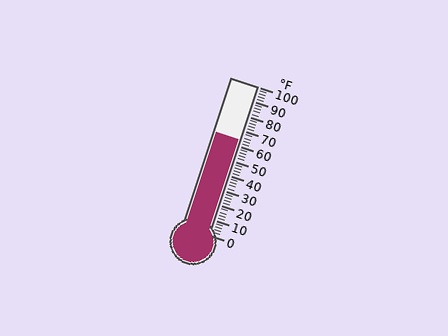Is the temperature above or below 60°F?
The temperature is above 60°F.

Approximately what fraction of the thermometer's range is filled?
The thermometer is filled to approximately 65% of its range.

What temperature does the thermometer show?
The thermometer shows approximately 64°F.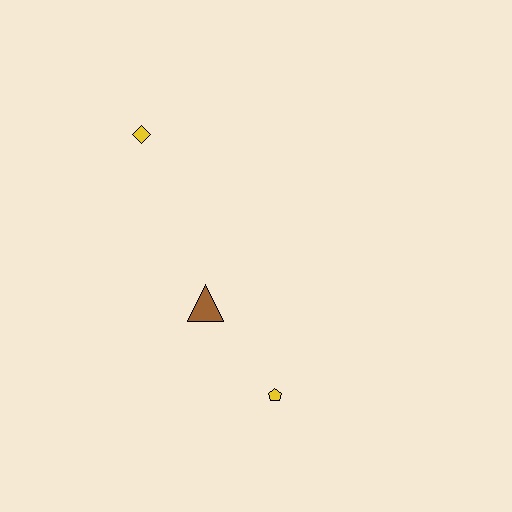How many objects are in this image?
There are 3 objects.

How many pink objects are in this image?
There are no pink objects.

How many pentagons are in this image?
There is 1 pentagon.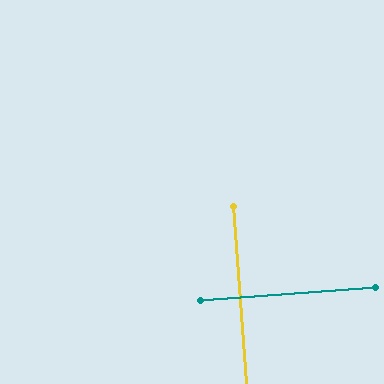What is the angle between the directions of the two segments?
Approximately 90 degrees.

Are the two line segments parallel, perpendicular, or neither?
Perpendicular — they meet at approximately 90°.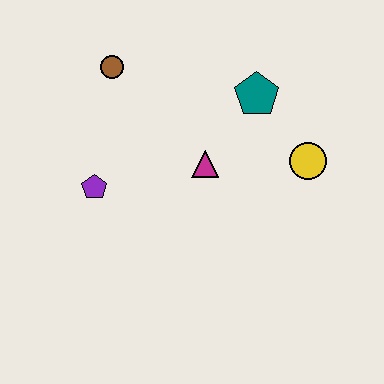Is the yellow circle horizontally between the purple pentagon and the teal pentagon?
No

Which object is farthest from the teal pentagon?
The purple pentagon is farthest from the teal pentagon.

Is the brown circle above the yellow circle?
Yes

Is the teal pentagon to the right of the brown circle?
Yes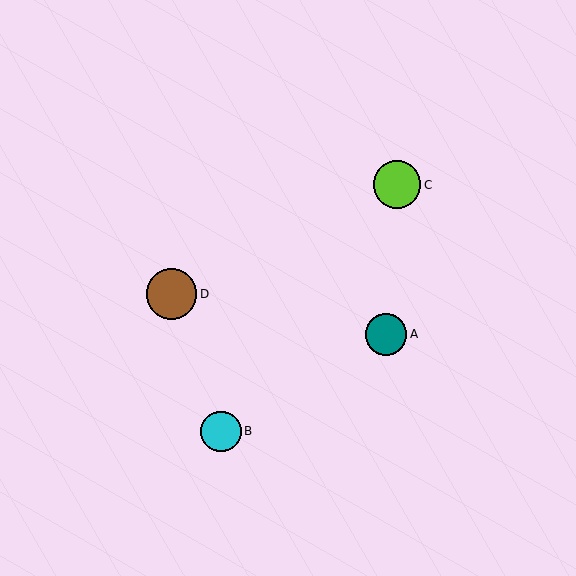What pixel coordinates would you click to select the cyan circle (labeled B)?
Click at (221, 431) to select the cyan circle B.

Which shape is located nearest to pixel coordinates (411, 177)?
The lime circle (labeled C) at (397, 185) is nearest to that location.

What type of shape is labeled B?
Shape B is a cyan circle.